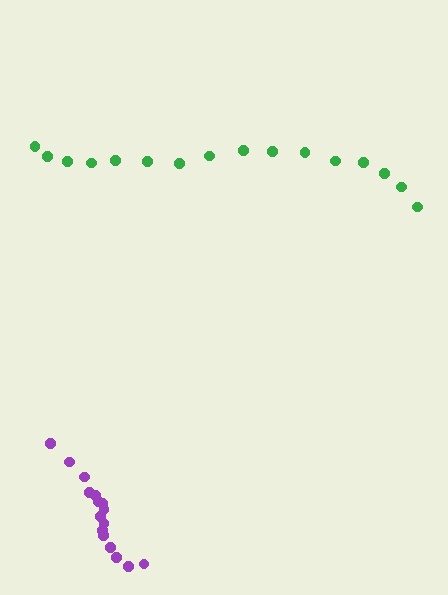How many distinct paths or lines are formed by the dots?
There are 2 distinct paths.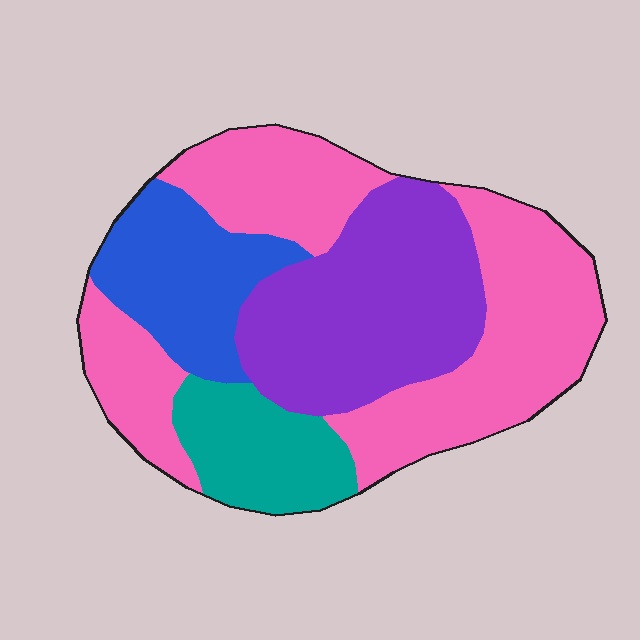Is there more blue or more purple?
Purple.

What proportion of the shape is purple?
Purple takes up about one quarter (1/4) of the shape.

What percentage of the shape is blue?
Blue takes up about one sixth (1/6) of the shape.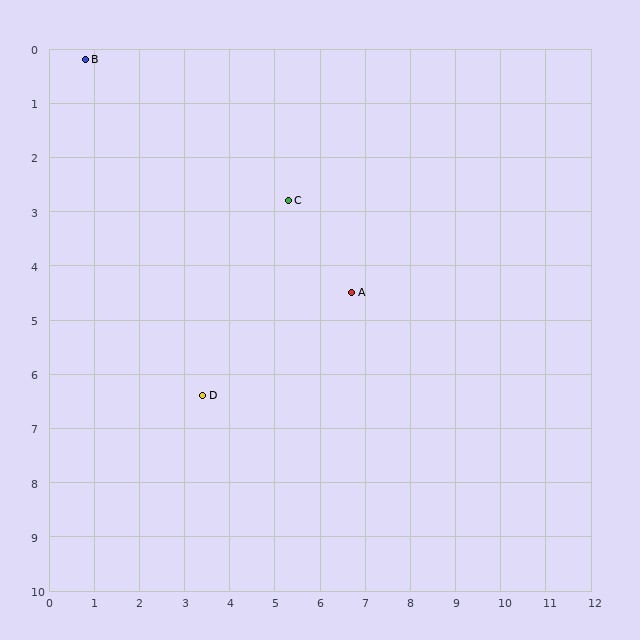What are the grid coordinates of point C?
Point C is at approximately (5.3, 2.8).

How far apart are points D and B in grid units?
Points D and B are about 6.7 grid units apart.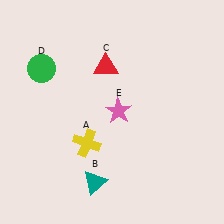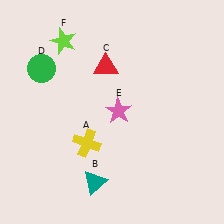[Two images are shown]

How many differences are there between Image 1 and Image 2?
There is 1 difference between the two images.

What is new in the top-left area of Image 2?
A lime star (F) was added in the top-left area of Image 2.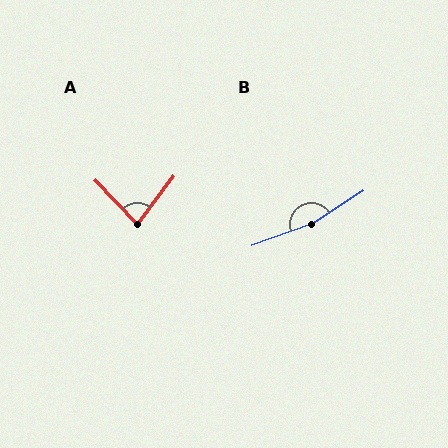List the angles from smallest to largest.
A (81°), B (167°).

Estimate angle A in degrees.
Approximately 81 degrees.